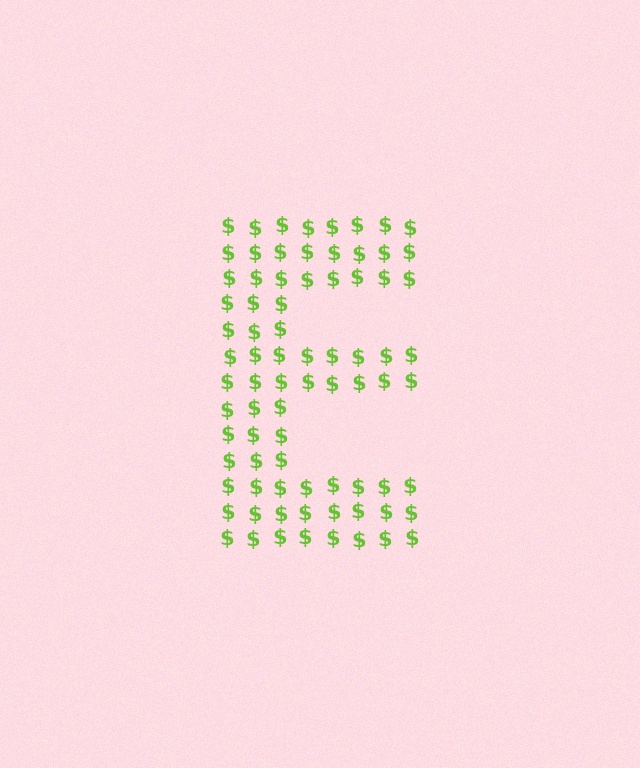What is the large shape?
The large shape is the letter E.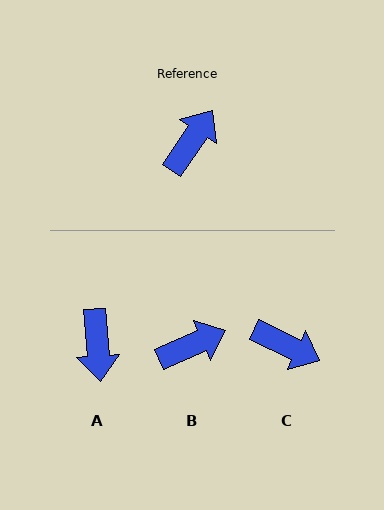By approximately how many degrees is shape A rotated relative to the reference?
Approximately 142 degrees clockwise.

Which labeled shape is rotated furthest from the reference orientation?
A, about 142 degrees away.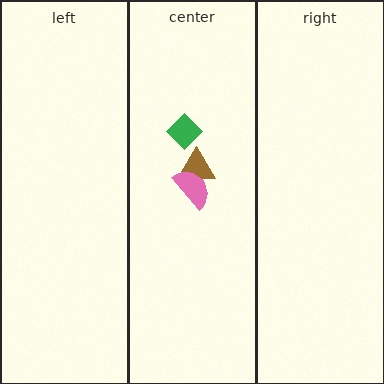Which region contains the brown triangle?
The center region.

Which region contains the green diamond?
The center region.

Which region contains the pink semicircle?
The center region.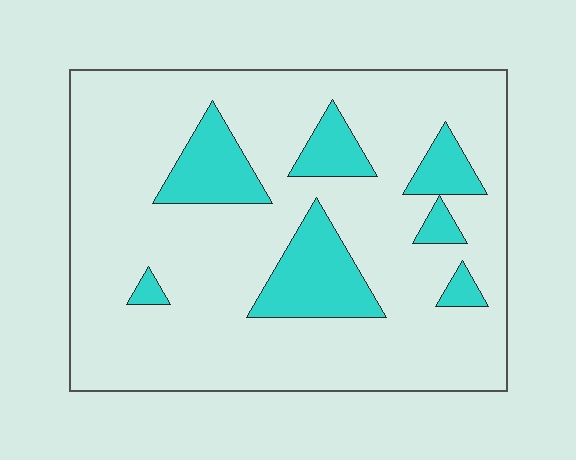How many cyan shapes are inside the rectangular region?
7.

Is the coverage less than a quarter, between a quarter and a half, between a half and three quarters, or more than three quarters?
Less than a quarter.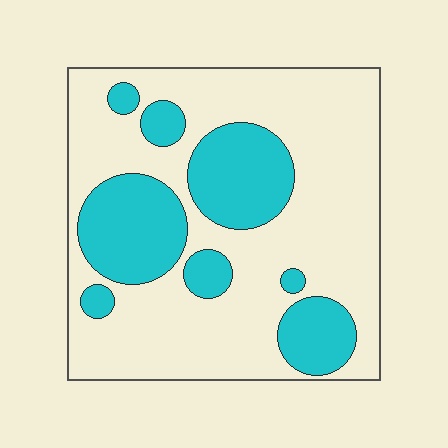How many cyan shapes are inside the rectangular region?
8.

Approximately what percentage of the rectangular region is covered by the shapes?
Approximately 30%.